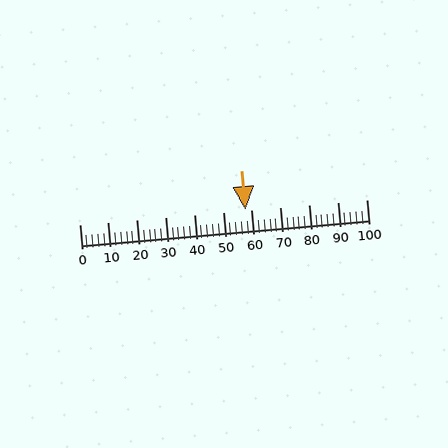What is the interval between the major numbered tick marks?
The major tick marks are spaced 10 units apart.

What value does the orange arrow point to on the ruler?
The orange arrow points to approximately 58.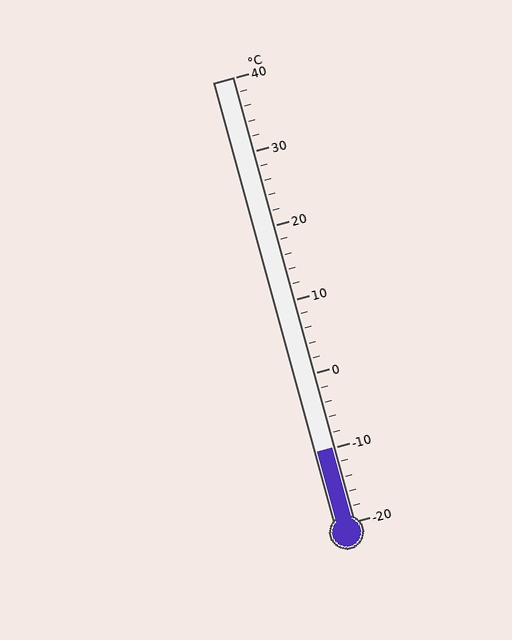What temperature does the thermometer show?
The thermometer shows approximately -10°C.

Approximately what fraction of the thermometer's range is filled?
The thermometer is filled to approximately 15% of its range.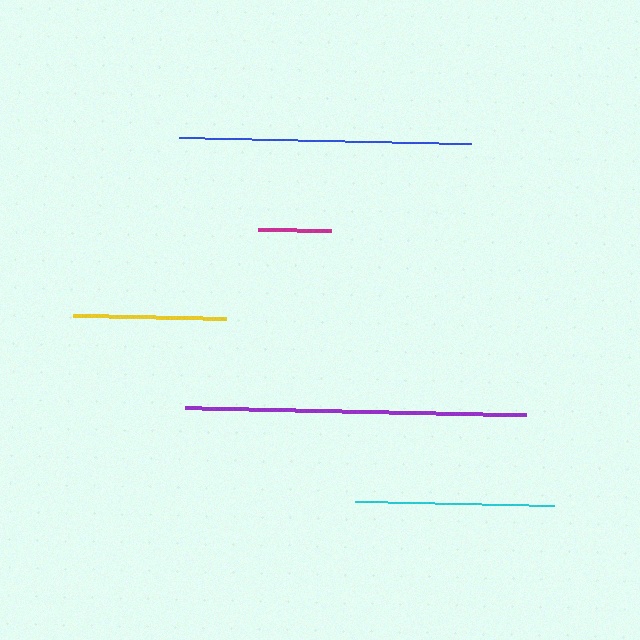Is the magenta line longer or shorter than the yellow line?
The yellow line is longer than the magenta line.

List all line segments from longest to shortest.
From longest to shortest: purple, blue, cyan, yellow, magenta.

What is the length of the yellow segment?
The yellow segment is approximately 153 pixels long.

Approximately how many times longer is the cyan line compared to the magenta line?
The cyan line is approximately 2.7 times the length of the magenta line.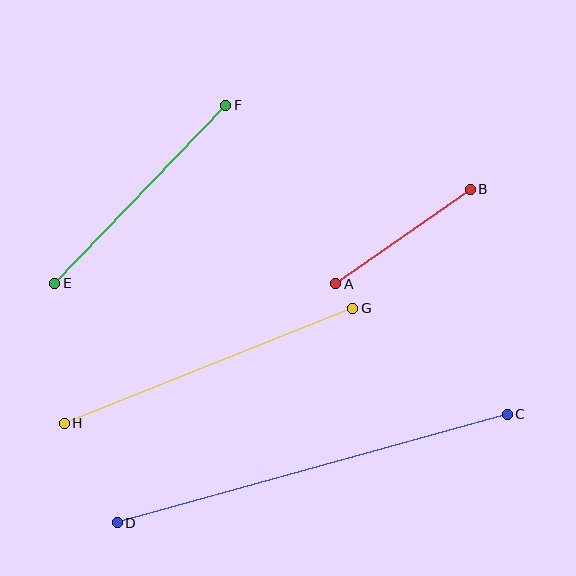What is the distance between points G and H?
The distance is approximately 311 pixels.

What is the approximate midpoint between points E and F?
The midpoint is at approximately (140, 194) pixels.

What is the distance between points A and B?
The distance is approximately 164 pixels.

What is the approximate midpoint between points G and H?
The midpoint is at approximately (208, 366) pixels.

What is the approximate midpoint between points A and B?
The midpoint is at approximately (403, 237) pixels.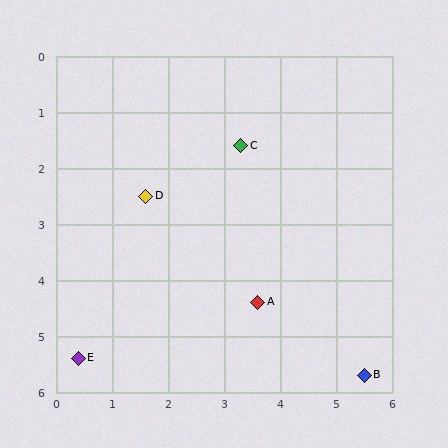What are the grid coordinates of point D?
Point D is at approximately (1.6, 2.5).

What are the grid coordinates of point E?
Point E is at approximately (0.4, 5.4).